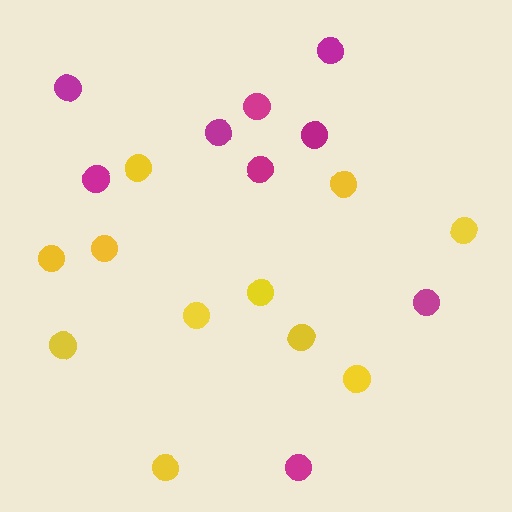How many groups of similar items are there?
There are 2 groups: one group of yellow circles (11) and one group of magenta circles (9).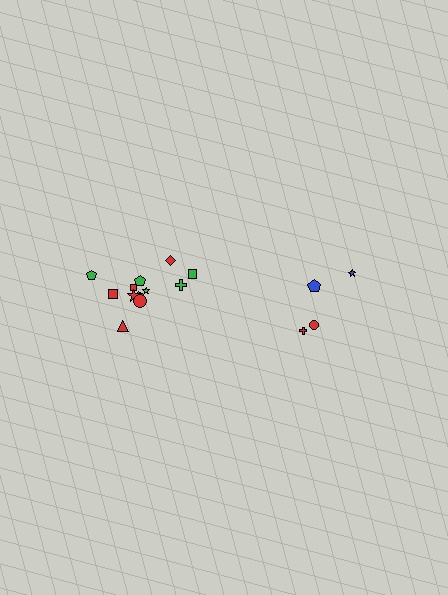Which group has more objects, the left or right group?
The left group.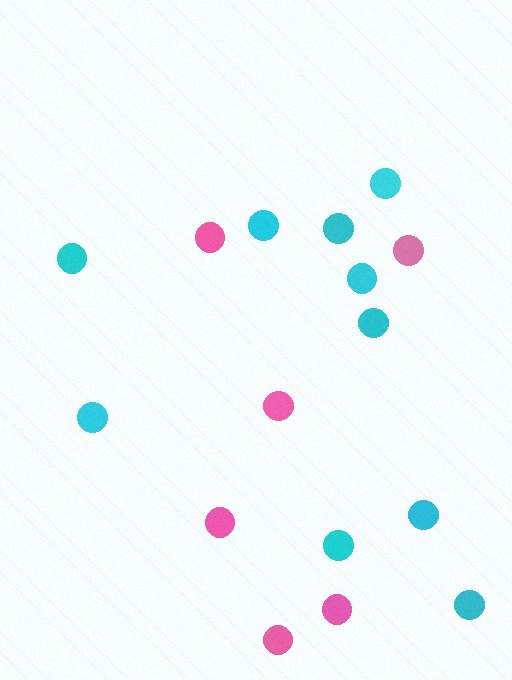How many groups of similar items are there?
There are 2 groups: one group of pink circles (6) and one group of cyan circles (10).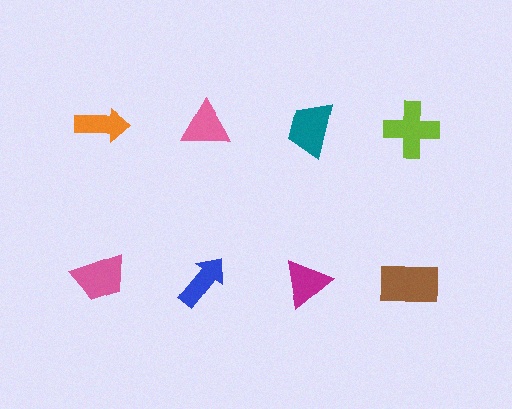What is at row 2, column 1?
A pink trapezoid.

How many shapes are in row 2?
4 shapes.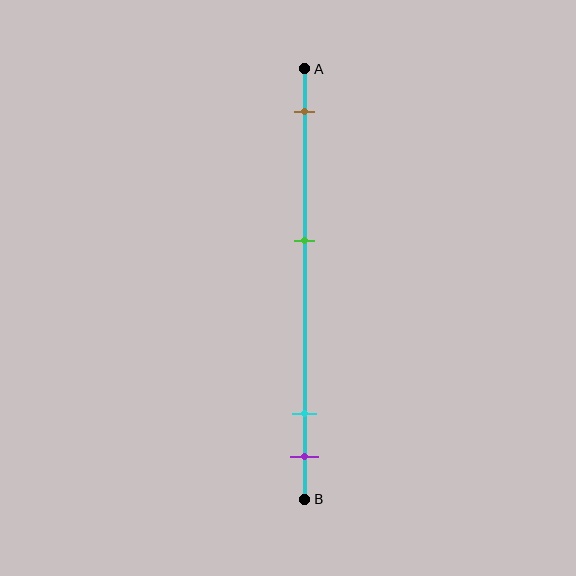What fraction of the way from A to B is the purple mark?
The purple mark is approximately 90% (0.9) of the way from A to B.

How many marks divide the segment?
There are 4 marks dividing the segment.